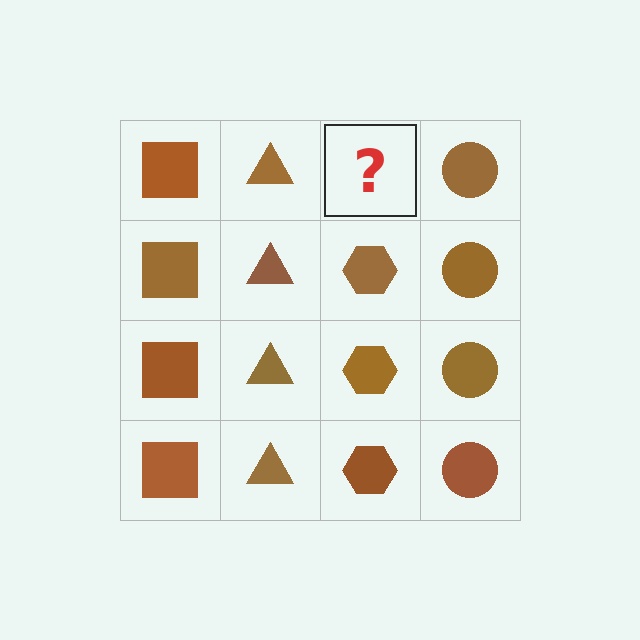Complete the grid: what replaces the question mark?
The question mark should be replaced with a brown hexagon.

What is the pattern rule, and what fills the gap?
The rule is that each column has a consistent shape. The gap should be filled with a brown hexagon.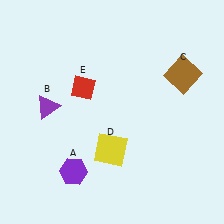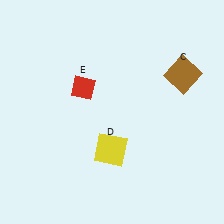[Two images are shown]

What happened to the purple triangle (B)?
The purple triangle (B) was removed in Image 2. It was in the top-left area of Image 1.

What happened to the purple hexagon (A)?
The purple hexagon (A) was removed in Image 2. It was in the bottom-left area of Image 1.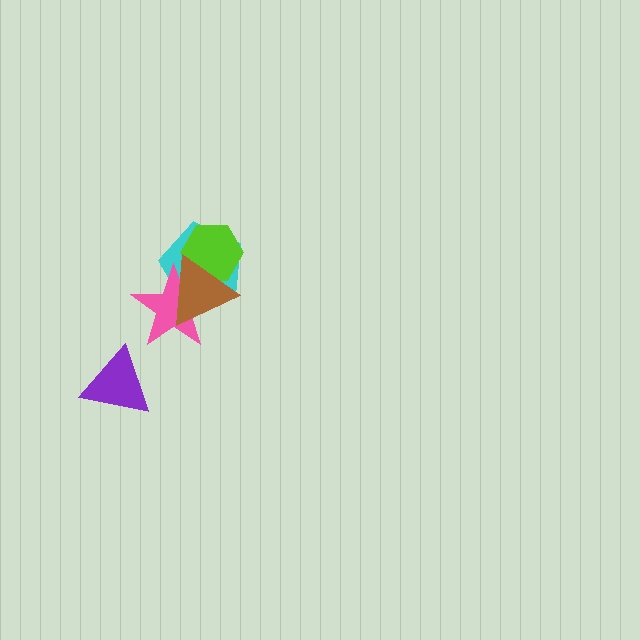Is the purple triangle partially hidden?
No, no other shape covers it.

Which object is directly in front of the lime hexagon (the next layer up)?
The pink star is directly in front of the lime hexagon.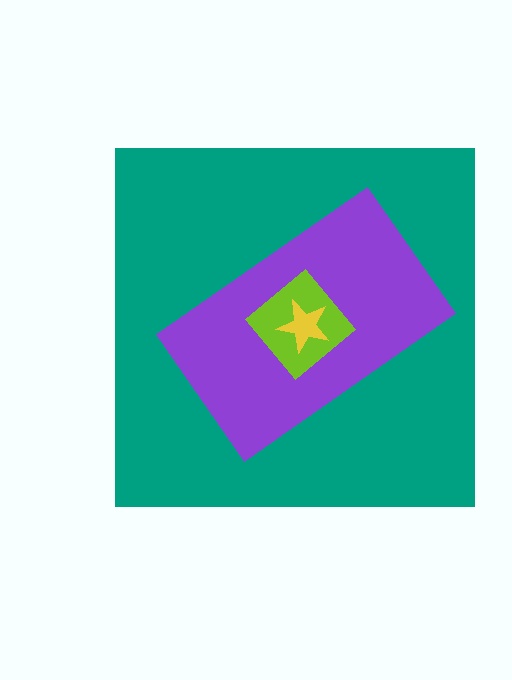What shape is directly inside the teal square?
The purple rectangle.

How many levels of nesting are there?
4.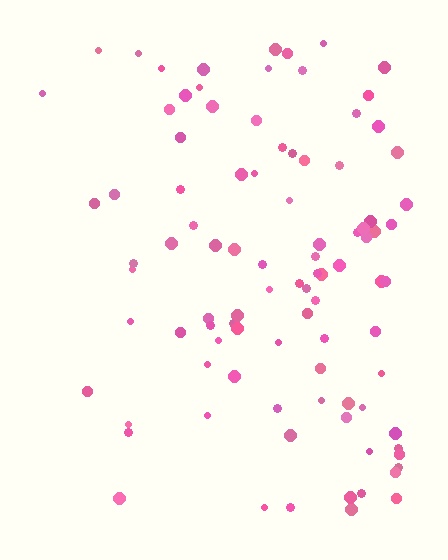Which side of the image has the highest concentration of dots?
The right.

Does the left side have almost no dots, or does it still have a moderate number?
Still a moderate number, just noticeably fewer than the right.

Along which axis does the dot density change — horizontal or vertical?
Horizontal.